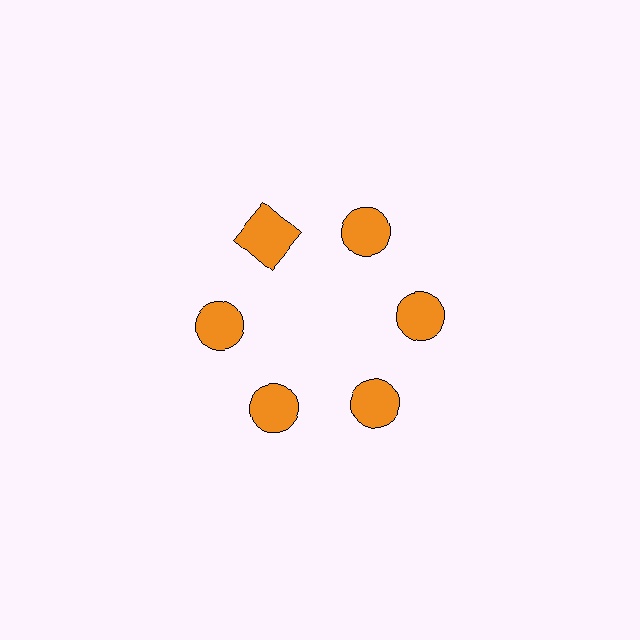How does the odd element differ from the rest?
It has a different shape: square instead of circle.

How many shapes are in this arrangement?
There are 6 shapes arranged in a ring pattern.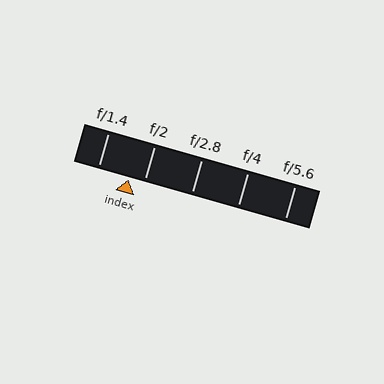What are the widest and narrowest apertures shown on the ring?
The widest aperture shown is f/1.4 and the narrowest is f/5.6.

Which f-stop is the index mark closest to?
The index mark is closest to f/2.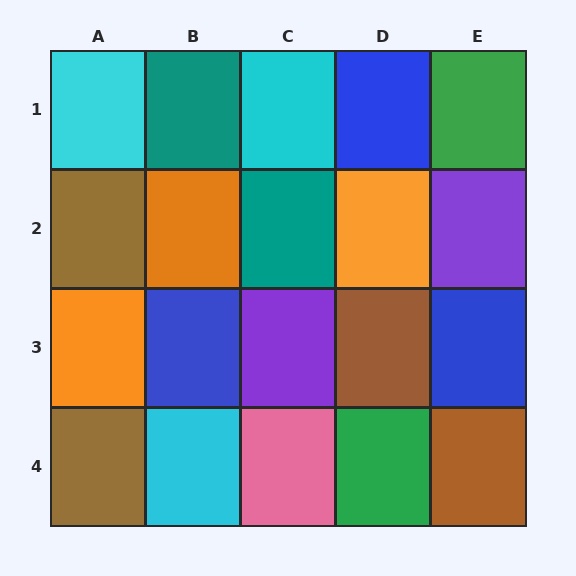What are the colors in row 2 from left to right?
Brown, orange, teal, orange, purple.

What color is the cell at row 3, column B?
Blue.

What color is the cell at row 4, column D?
Green.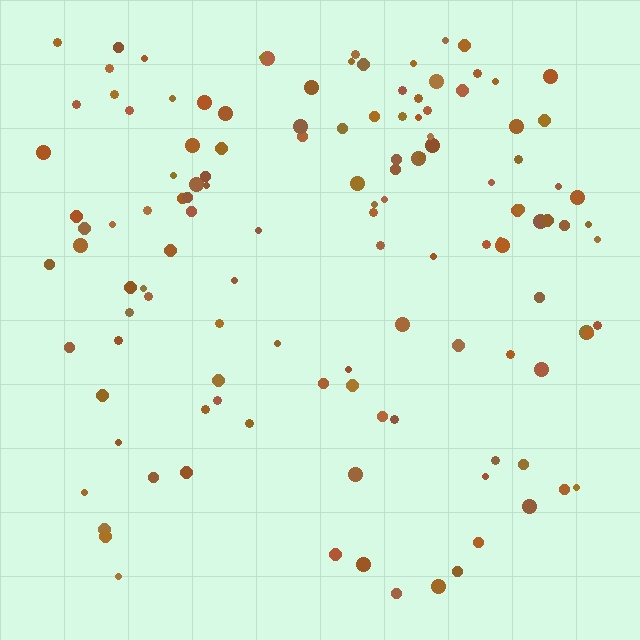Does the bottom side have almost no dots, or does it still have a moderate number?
Still a moderate number, just noticeably fewer than the top.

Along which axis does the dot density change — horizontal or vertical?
Vertical.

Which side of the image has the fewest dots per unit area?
The bottom.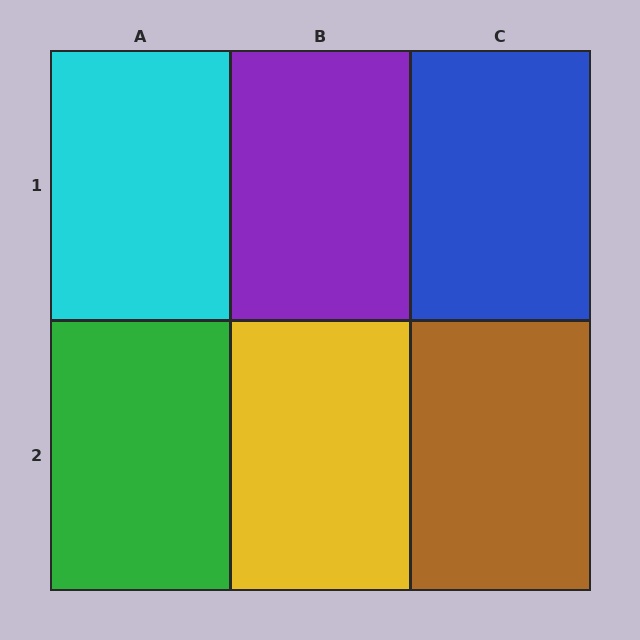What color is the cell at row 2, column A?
Green.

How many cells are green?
1 cell is green.